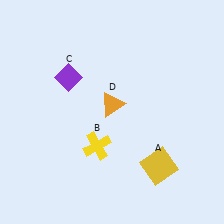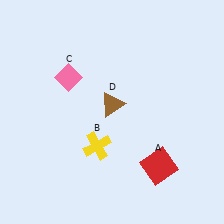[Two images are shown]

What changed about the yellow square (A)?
In Image 1, A is yellow. In Image 2, it changed to red.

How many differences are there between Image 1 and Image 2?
There are 3 differences between the two images.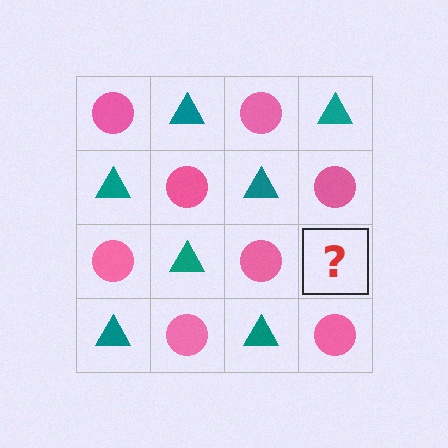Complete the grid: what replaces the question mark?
The question mark should be replaced with a teal triangle.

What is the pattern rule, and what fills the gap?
The rule is that it alternates pink circle and teal triangle in a checkerboard pattern. The gap should be filled with a teal triangle.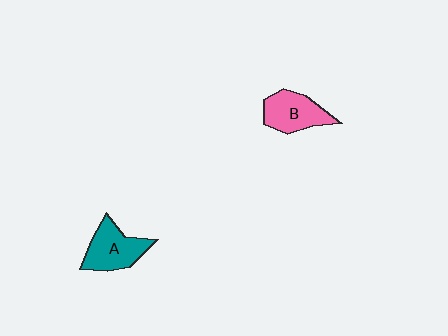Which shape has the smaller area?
Shape B (pink).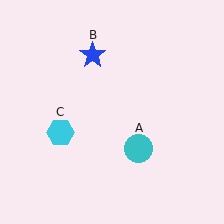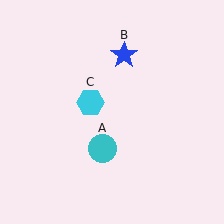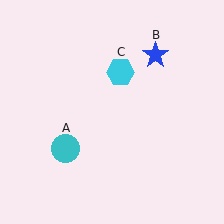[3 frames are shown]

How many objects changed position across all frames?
3 objects changed position: cyan circle (object A), blue star (object B), cyan hexagon (object C).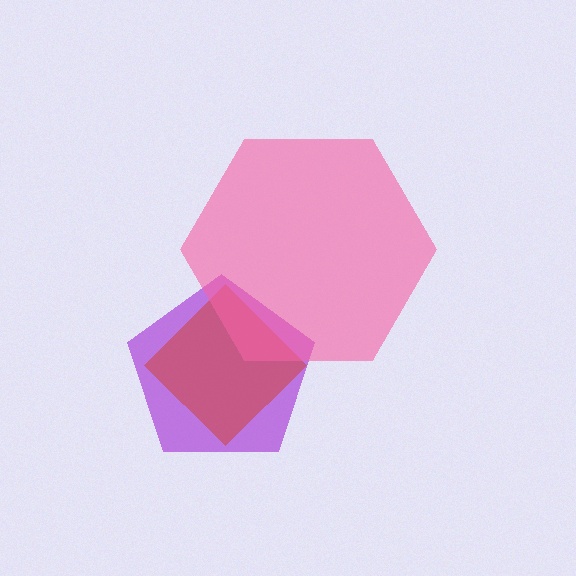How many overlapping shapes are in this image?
There are 3 overlapping shapes in the image.